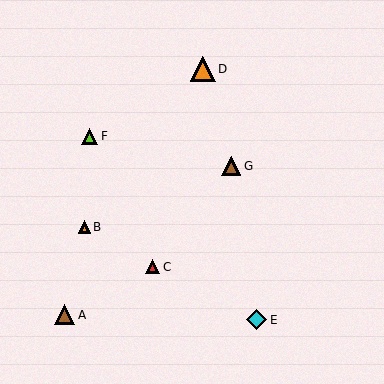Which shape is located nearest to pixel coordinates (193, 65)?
The orange triangle (labeled D) at (203, 69) is nearest to that location.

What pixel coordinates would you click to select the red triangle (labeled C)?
Click at (153, 267) to select the red triangle C.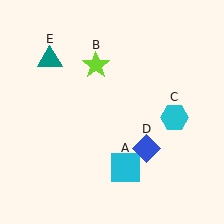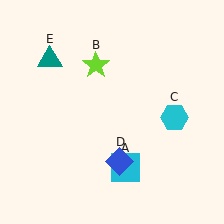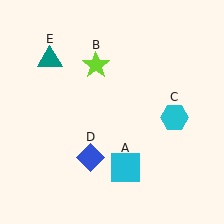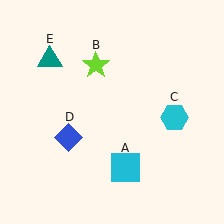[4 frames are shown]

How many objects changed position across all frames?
1 object changed position: blue diamond (object D).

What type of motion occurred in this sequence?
The blue diamond (object D) rotated clockwise around the center of the scene.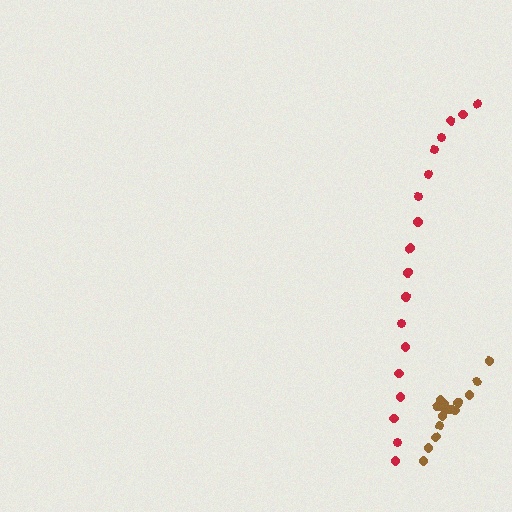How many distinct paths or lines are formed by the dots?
There are 2 distinct paths.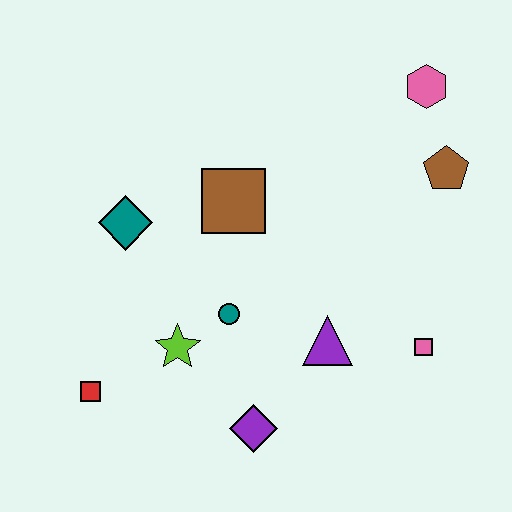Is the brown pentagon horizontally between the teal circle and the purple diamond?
No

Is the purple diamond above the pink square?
No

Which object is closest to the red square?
The lime star is closest to the red square.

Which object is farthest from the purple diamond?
The pink hexagon is farthest from the purple diamond.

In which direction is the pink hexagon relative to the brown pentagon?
The pink hexagon is above the brown pentagon.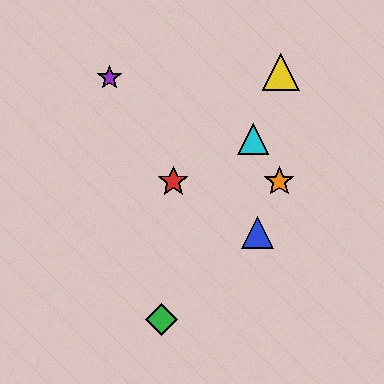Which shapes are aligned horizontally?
The red star, the orange star are aligned horizontally.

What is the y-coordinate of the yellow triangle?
The yellow triangle is at y≈72.